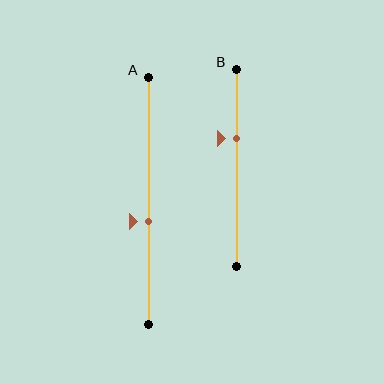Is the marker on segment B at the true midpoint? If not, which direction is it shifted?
No, the marker on segment B is shifted upward by about 15% of the segment length.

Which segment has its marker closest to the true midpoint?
Segment A has its marker closest to the true midpoint.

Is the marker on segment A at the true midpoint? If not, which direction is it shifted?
No, the marker on segment A is shifted downward by about 9% of the segment length.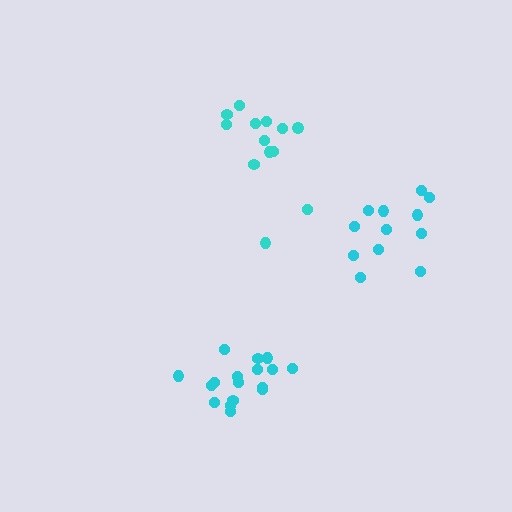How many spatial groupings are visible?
There are 3 spatial groupings.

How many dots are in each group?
Group 1: 17 dots, Group 2: 12 dots, Group 3: 13 dots (42 total).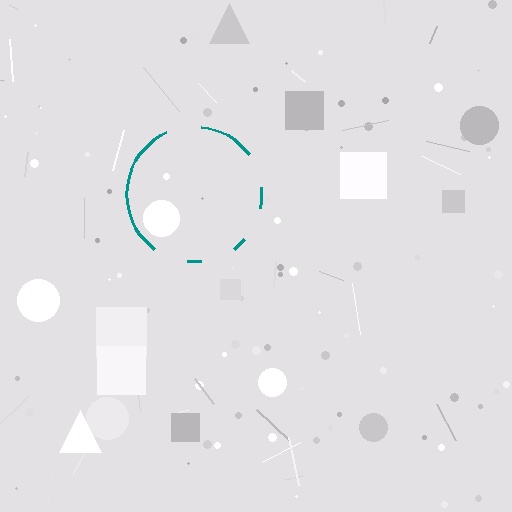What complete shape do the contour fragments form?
The contour fragments form a circle.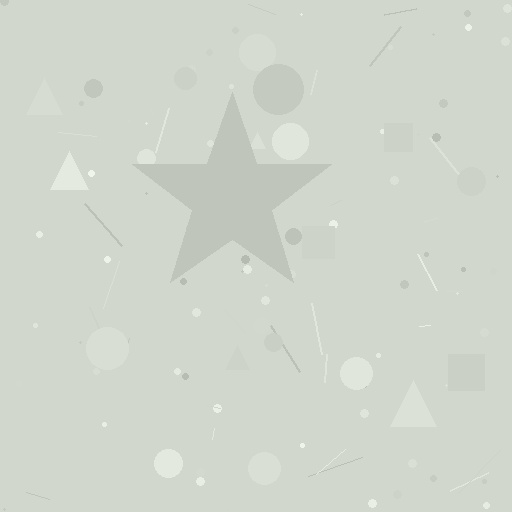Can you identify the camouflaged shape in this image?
The camouflaged shape is a star.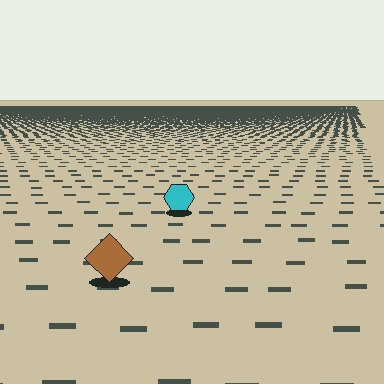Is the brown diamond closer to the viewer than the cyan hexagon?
Yes. The brown diamond is closer — you can tell from the texture gradient: the ground texture is coarser near it.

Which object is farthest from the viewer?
The cyan hexagon is farthest from the viewer. It appears smaller and the ground texture around it is denser.